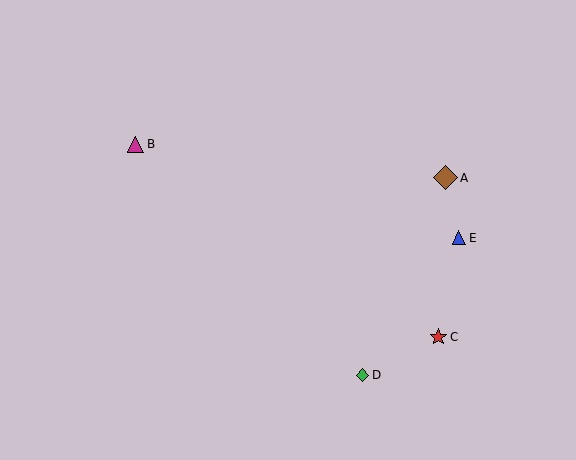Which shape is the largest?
The brown diamond (labeled A) is the largest.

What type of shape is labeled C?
Shape C is a red star.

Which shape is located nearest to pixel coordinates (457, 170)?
The brown diamond (labeled A) at (445, 178) is nearest to that location.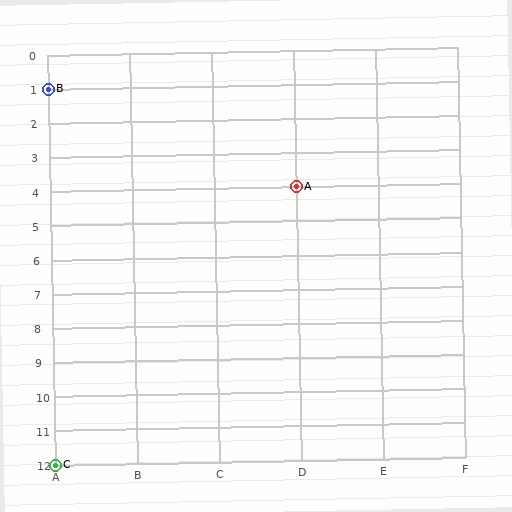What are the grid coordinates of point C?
Point C is at grid coordinates (A, 12).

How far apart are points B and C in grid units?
Points B and C are 11 rows apart.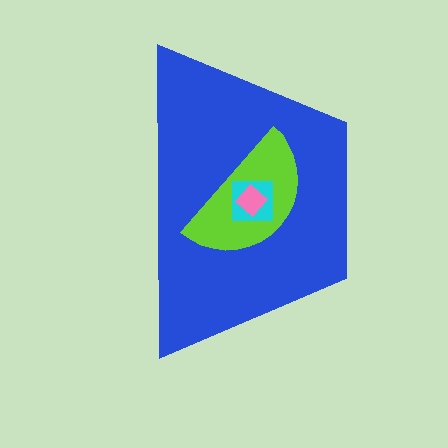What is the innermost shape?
The pink diamond.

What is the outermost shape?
The blue trapezoid.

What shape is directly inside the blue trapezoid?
The lime semicircle.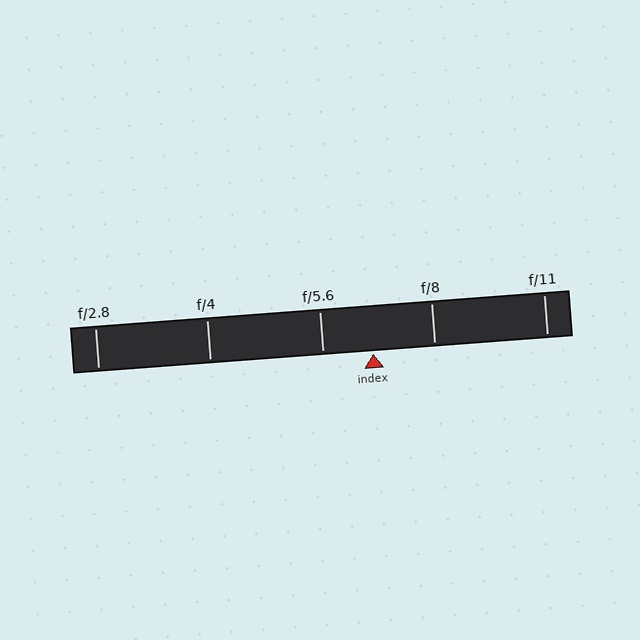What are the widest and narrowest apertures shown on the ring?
The widest aperture shown is f/2.8 and the narrowest is f/11.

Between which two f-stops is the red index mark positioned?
The index mark is between f/5.6 and f/8.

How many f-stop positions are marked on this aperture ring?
There are 5 f-stop positions marked.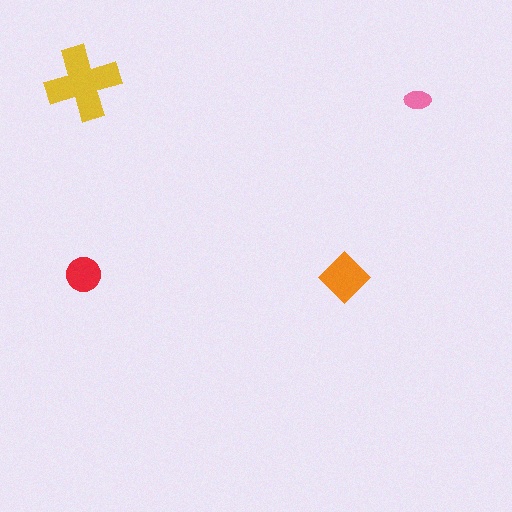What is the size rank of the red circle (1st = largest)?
3rd.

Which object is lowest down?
The orange diamond is bottommost.